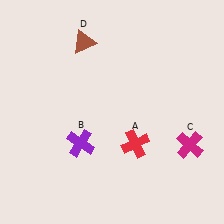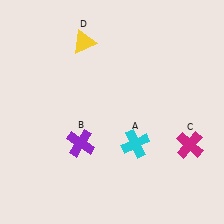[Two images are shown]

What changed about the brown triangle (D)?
In Image 1, D is brown. In Image 2, it changed to yellow.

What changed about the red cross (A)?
In Image 1, A is red. In Image 2, it changed to cyan.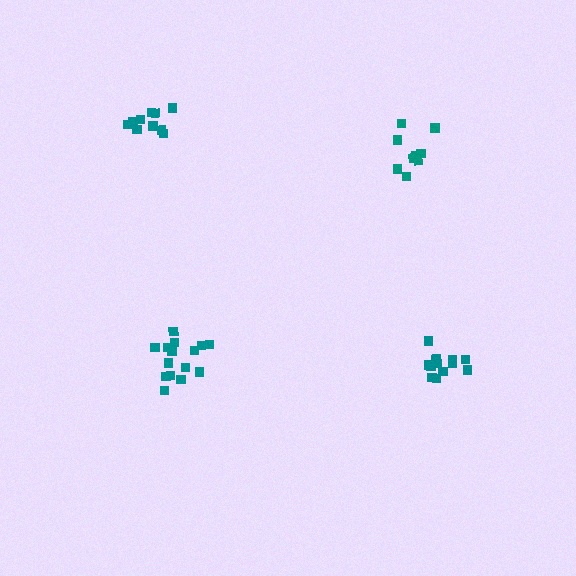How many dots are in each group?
Group 1: 15 dots, Group 2: 14 dots, Group 3: 10 dots, Group 4: 10 dots (49 total).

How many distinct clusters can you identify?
There are 4 distinct clusters.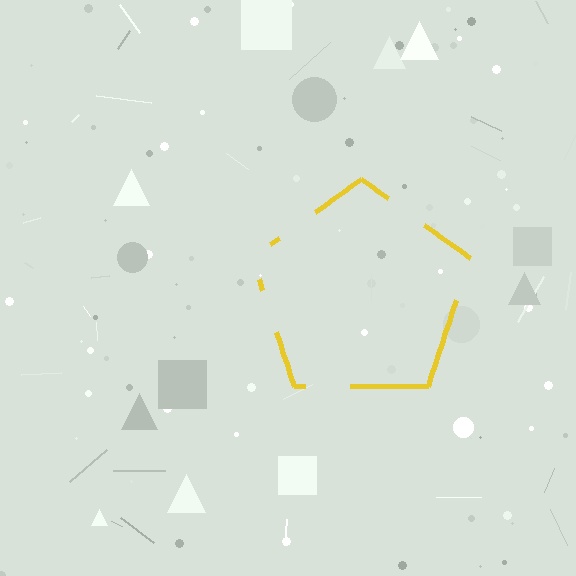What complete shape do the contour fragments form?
The contour fragments form a pentagon.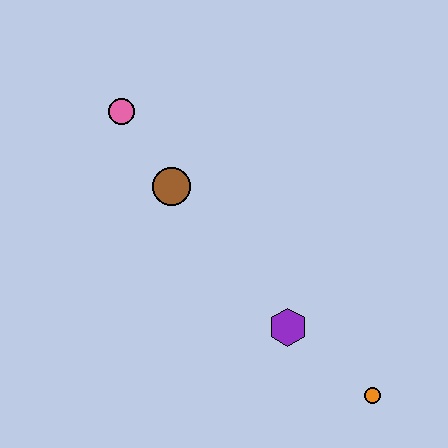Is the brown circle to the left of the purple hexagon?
Yes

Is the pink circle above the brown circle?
Yes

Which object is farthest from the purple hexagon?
The pink circle is farthest from the purple hexagon.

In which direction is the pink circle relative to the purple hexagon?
The pink circle is above the purple hexagon.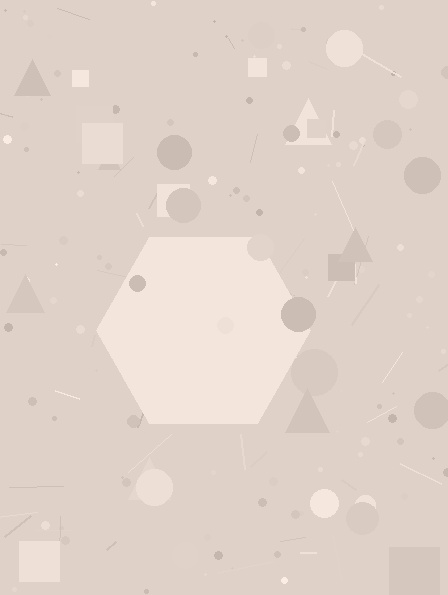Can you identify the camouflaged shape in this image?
The camouflaged shape is a hexagon.